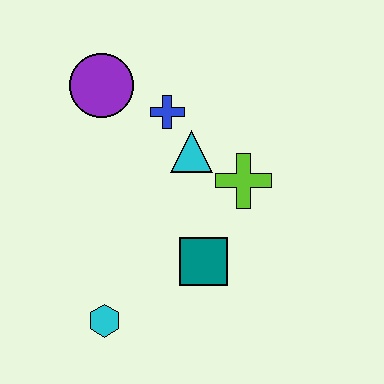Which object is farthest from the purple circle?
The cyan hexagon is farthest from the purple circle.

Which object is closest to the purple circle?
The blue cross is closest to the purple circle.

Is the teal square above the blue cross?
No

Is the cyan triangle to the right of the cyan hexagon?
Yes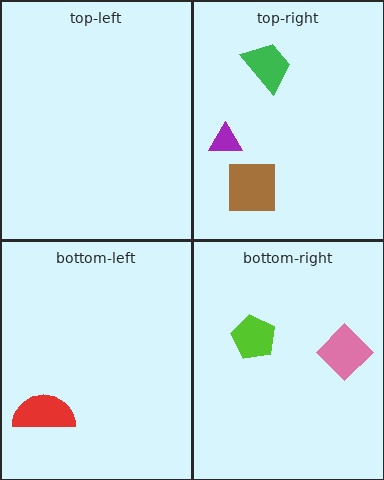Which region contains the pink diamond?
The bottom-right region.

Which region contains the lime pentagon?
The bottom-right region.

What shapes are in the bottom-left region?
The red semicircle.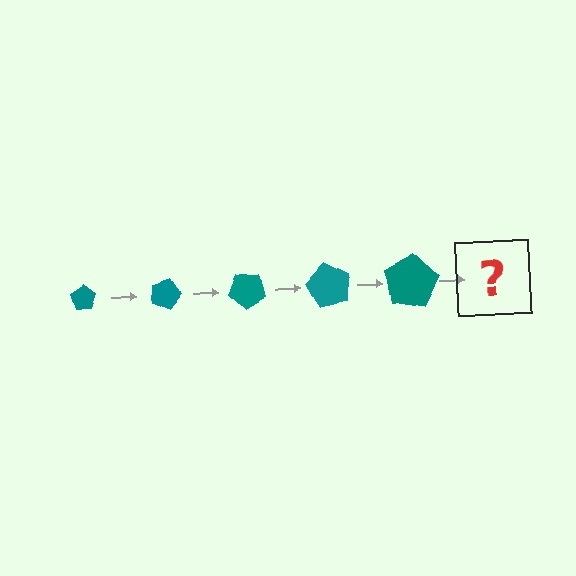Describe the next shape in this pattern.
It should be a pentagon, larger than the previous one and rotated 100 degrees from the start.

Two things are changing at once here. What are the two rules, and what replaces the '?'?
The two rules are that the pentagon grows larger each step and it rotates 20 degrees each step. The '?' should be a pentagon, larger than the previous one and rotated 100 degrees from the start.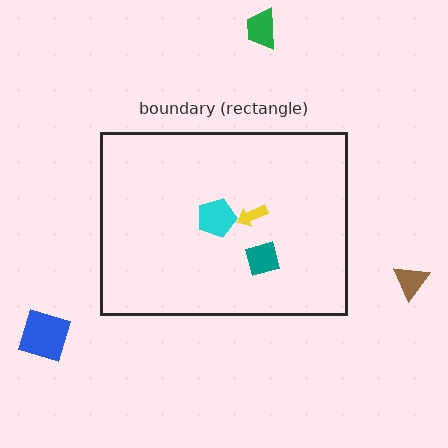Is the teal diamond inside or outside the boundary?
Inside.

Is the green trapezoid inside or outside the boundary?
Outside.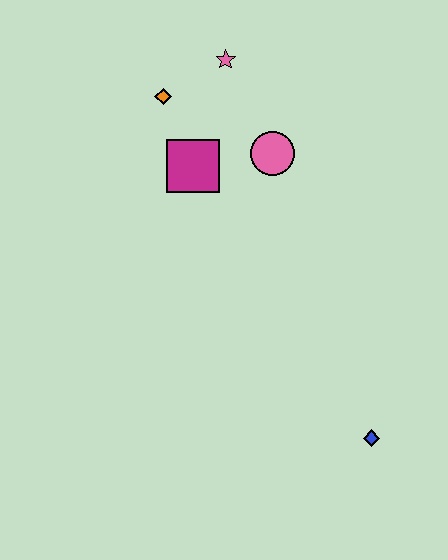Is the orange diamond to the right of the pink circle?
No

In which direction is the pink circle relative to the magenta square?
The pink circle is to the right of the magenta square.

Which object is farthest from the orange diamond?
The blue diamond is farthest from the orange diamond.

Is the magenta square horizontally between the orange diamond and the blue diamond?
Yes